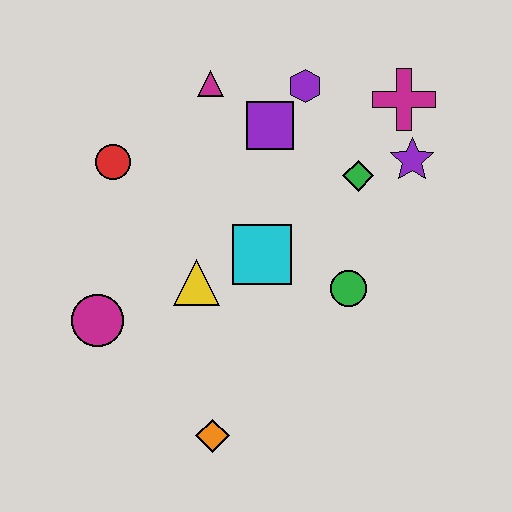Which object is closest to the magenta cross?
The purple star is closest to the magenta cross.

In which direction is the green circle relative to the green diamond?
The green circle is below the green diamond.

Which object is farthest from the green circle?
The red circle is farthest from the green circle.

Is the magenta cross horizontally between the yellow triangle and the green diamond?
No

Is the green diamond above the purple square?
No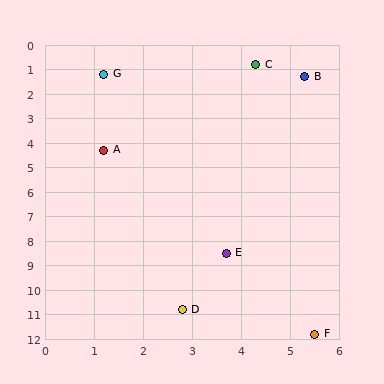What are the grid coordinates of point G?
Point G is at approximately (1.2, 1.2).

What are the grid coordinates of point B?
Point B is at approximately (5.3, 1.3).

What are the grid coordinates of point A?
Point A is at approximately (1.2, 4.3).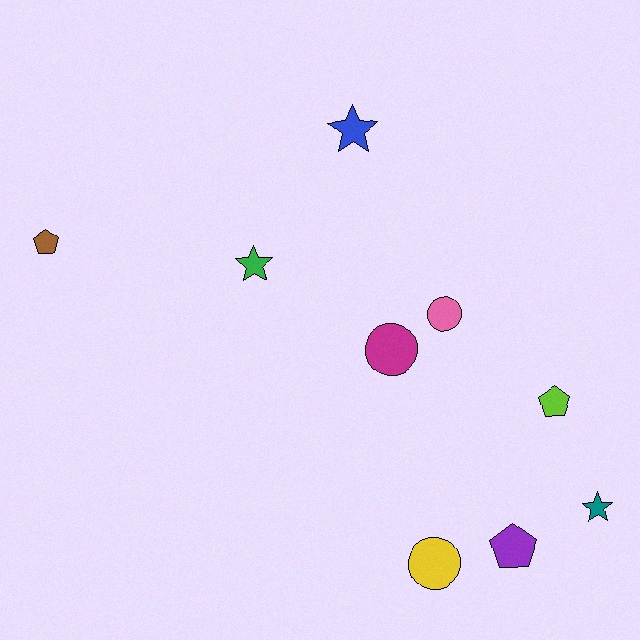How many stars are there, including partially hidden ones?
There are 3 stars.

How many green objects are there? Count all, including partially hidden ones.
There is 1 green object.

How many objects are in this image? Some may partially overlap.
There are 9 objects.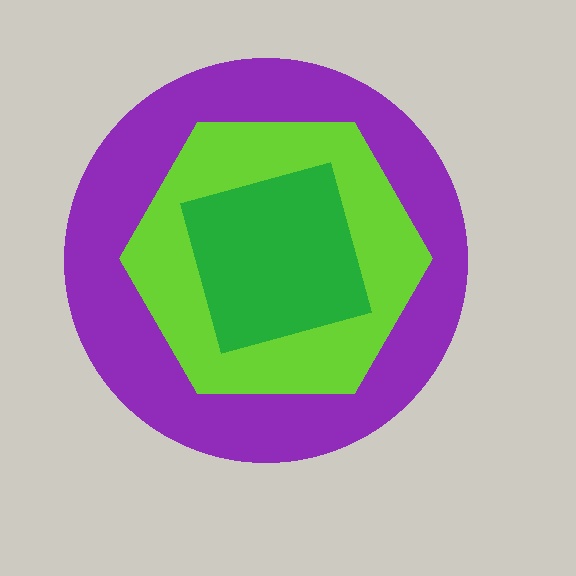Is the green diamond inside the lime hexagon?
Yes.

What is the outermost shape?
The purple circle.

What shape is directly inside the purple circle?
The lime hexagon.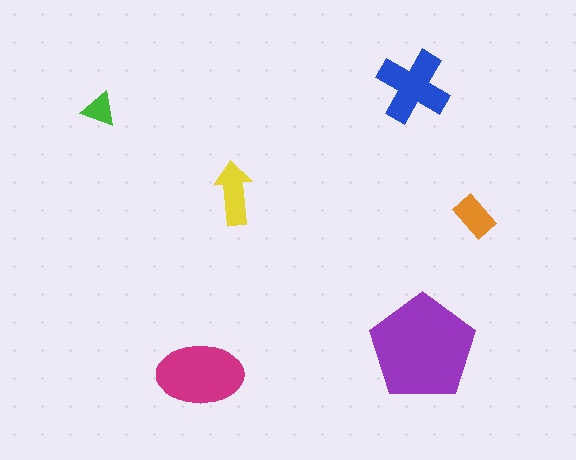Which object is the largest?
The purple pentagon.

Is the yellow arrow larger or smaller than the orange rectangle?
Larger.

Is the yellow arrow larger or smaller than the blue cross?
Smaller.